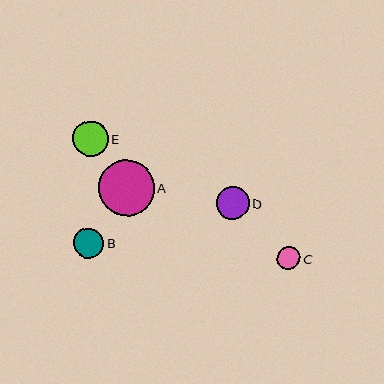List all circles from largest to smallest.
From largest to smallest: A, E, D, B, C.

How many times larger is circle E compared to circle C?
Circle E is approximately 1.5 times the size of circle C.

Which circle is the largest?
Circle A is the largest with a size of approximately 55 pixels.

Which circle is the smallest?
Circle C is the smallest with a size of approximately 23 pixels.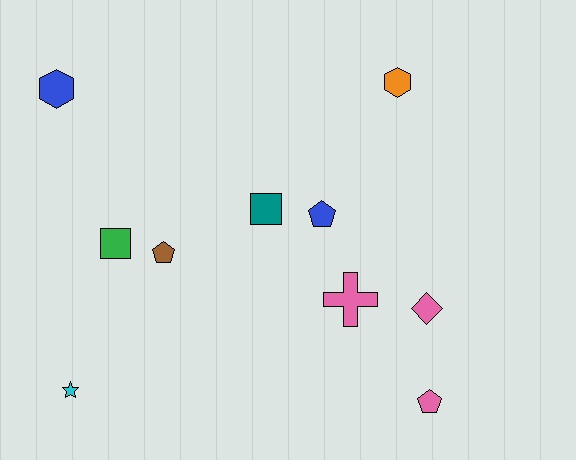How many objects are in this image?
There are 10 objects.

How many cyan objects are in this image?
There is 1 cyan object.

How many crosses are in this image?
There is 1 cross.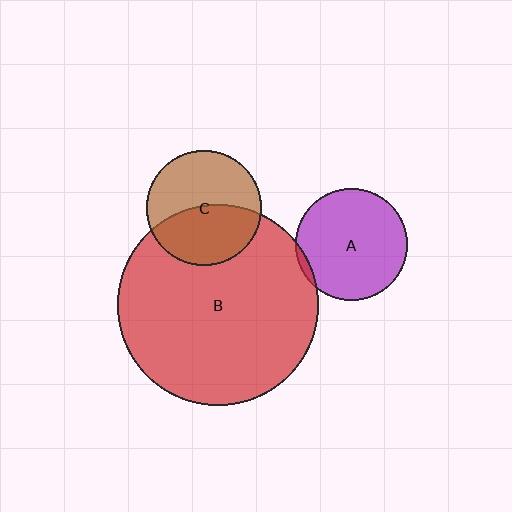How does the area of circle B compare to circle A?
Approximately 3.2 times.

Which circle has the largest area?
Circle B (red).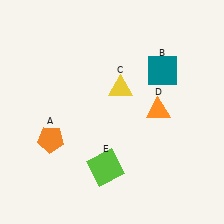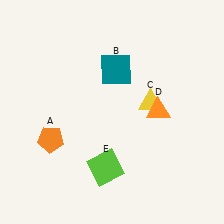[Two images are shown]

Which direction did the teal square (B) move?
The teal square (B) moved left.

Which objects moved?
The objects that moved are: the teal square (B), the yellow triangle (C).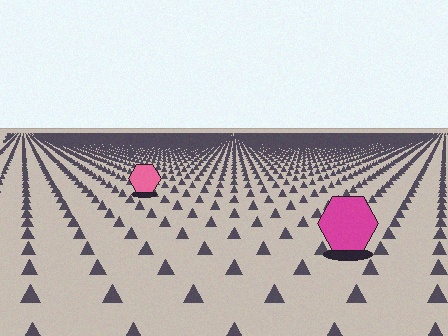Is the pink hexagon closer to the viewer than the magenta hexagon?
No. The magenta hexagon is closer — you can tell from the texture gradient: the ground texture is coarser near it.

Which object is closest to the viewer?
The magenta hexagon is closest. The texture marks near it are larger and more spread out.